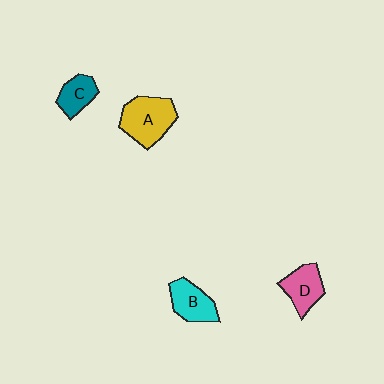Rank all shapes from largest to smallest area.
From largest to smallest: A (yellow), B (cyan), D (pink), C (teal).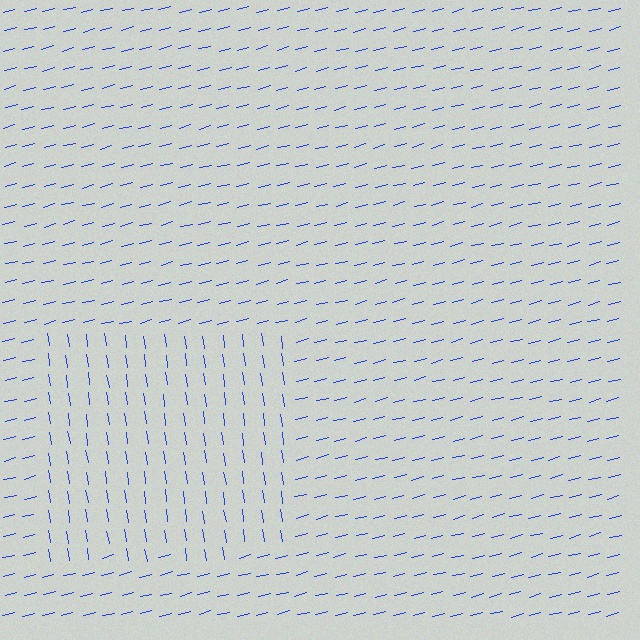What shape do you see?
I see a rectangle.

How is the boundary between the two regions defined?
The boundary is defined purely by a change in line orientation (approximately 84 degrees difference). All lines are the same color and thickness.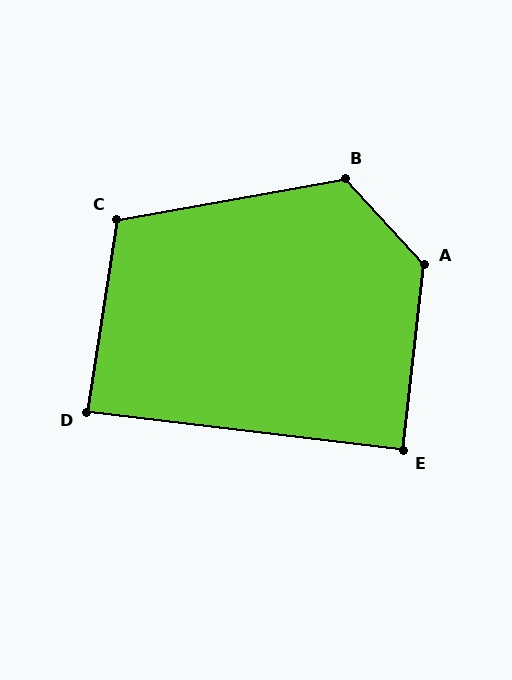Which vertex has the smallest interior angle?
D, at approximately 88 degrees.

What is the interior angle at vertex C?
Approximately 109 degrees (obtuse).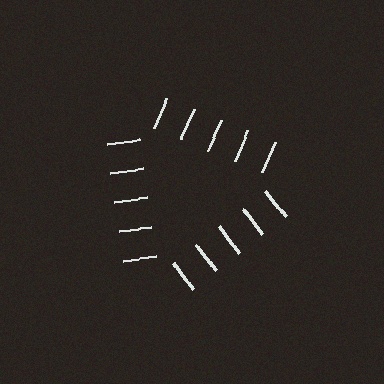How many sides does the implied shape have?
3 sides — the line-ends trace a triangle.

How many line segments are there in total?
15 — 5 along each of the 3 edges.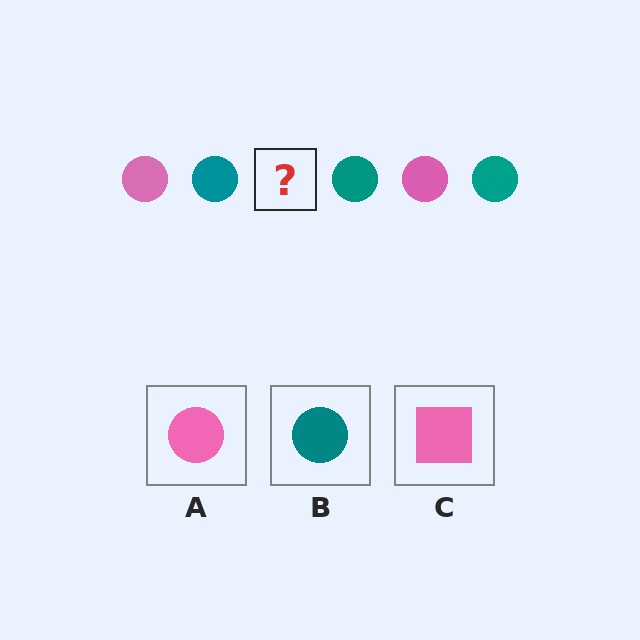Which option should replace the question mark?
Option A.